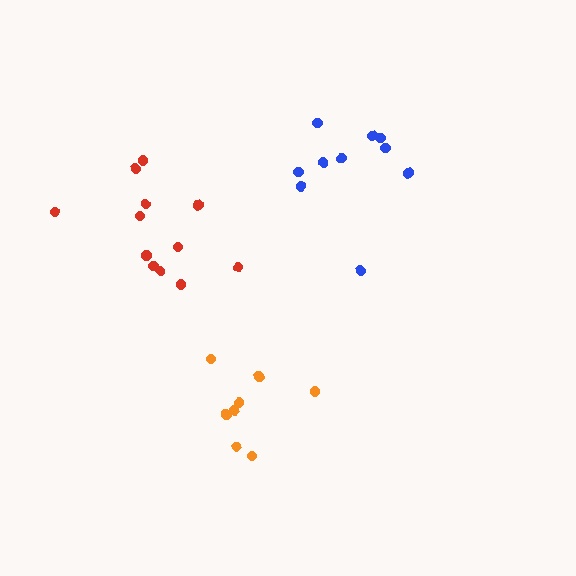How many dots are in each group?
Group 1: 10 dots, Group 2: 8 dots, Group 3: 12 dots (30 total).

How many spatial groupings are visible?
There are 3 spatial groupings.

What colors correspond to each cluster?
The clusters are colored: blue, orange, red.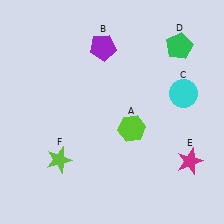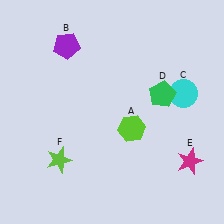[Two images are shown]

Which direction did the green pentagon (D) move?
The green pentagon (D) moved down.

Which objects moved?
The objects that moved are: the purple pentagon (B), the green pentagon (D).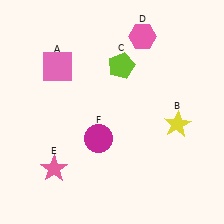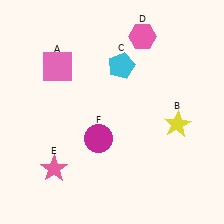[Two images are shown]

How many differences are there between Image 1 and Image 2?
There is 1 difference between the two images.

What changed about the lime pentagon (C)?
In Image 1, C is lime. In Image 2, it changed to cyan.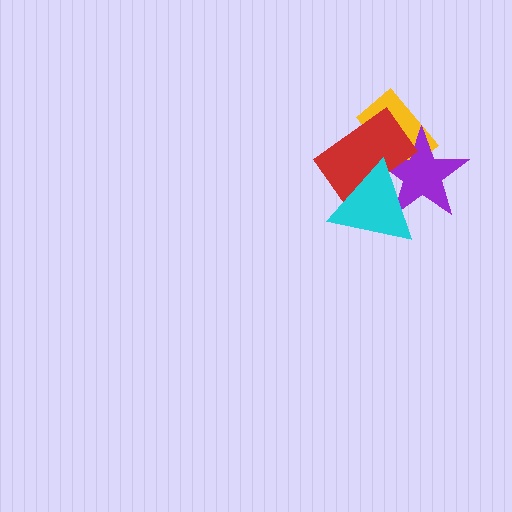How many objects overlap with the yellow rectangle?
3 objects overlap with the yellow rectangle.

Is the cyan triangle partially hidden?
No, no other shape covers it.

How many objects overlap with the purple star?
3 objects overlap with the purple star.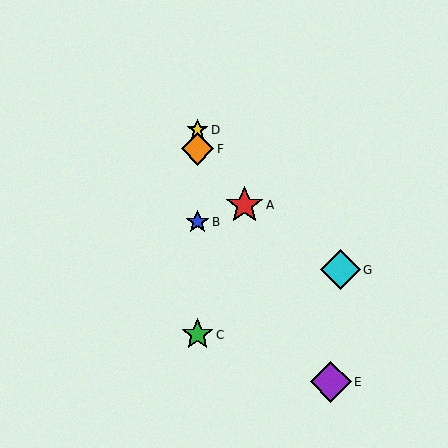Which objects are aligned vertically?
Objects B, C, D, F are aligned vertically.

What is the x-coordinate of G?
Object G is at x≈340.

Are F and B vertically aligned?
Yes, both are at x≈197.